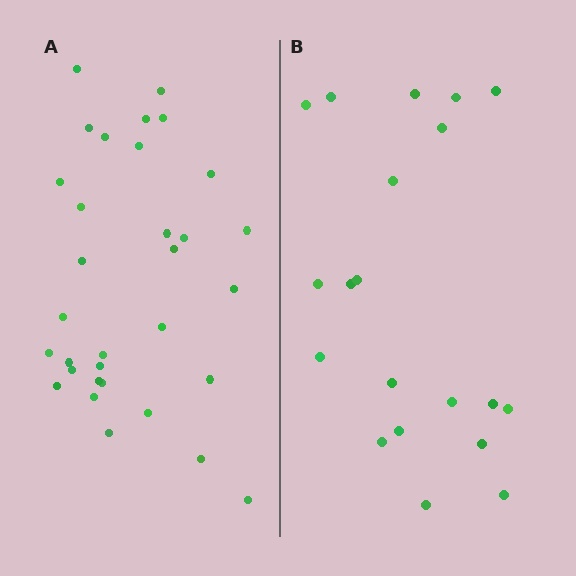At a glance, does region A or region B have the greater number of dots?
Region A (the left region) has more dots.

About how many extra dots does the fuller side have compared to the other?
Region A has roughly 12 or so more dots than region B.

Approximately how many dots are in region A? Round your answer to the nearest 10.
About 30 dots. (The exact count is 32, which rounds to 30.)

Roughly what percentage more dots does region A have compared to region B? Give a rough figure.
About 60% more.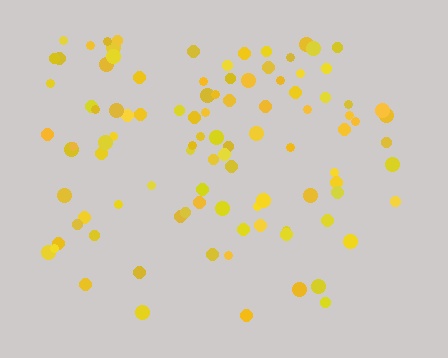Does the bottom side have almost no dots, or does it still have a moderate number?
Still a moderate number, just noticeably fewer than the top.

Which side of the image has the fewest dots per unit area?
The bottom.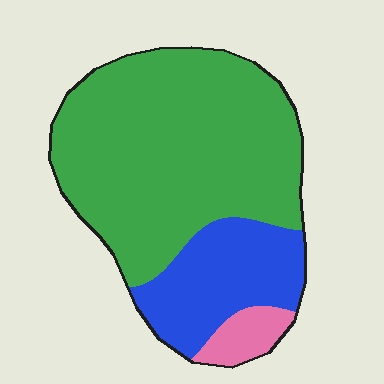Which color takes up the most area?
Green, at roughly 70%.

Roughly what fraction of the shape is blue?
Blue covers about 25% of the shape.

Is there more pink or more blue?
Blue.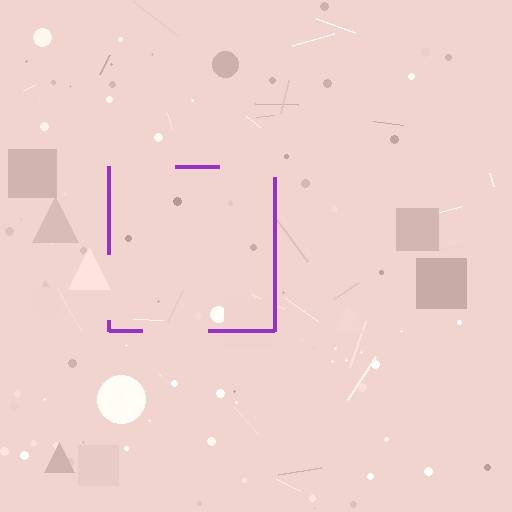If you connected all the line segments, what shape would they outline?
They would outline a square.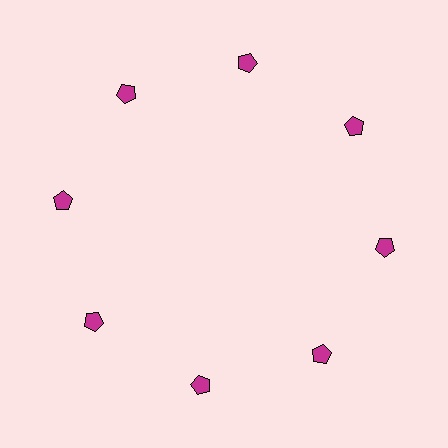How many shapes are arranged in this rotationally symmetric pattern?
There are 8 shapes, arranged in 8 groups of 1.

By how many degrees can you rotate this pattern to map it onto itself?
The pattern maps onto itself every 45 degrees of rotation.